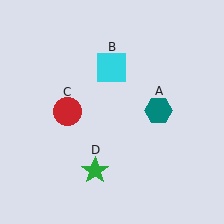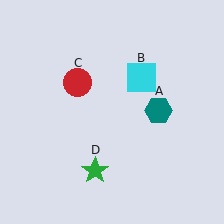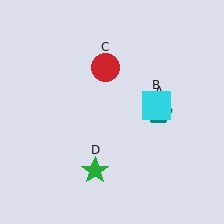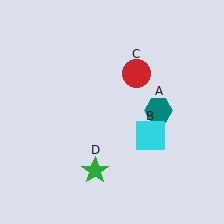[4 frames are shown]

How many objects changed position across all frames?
2 objects changed position: cyan square (object B), red circle (object C).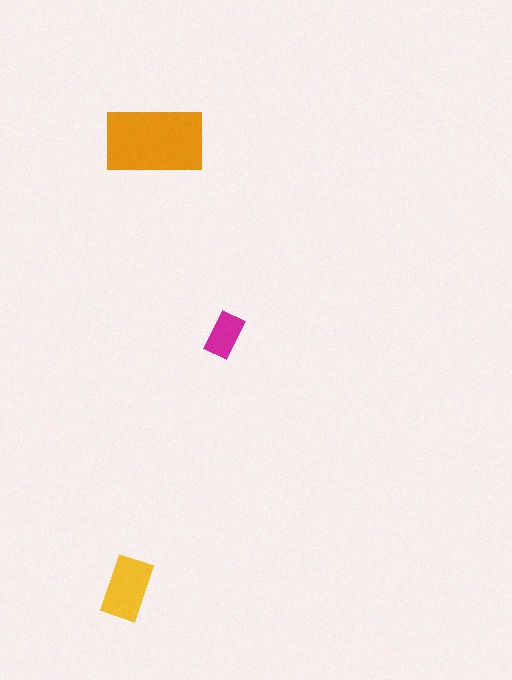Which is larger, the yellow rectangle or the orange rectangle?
The orange one.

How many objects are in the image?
There are 3 objects in the image.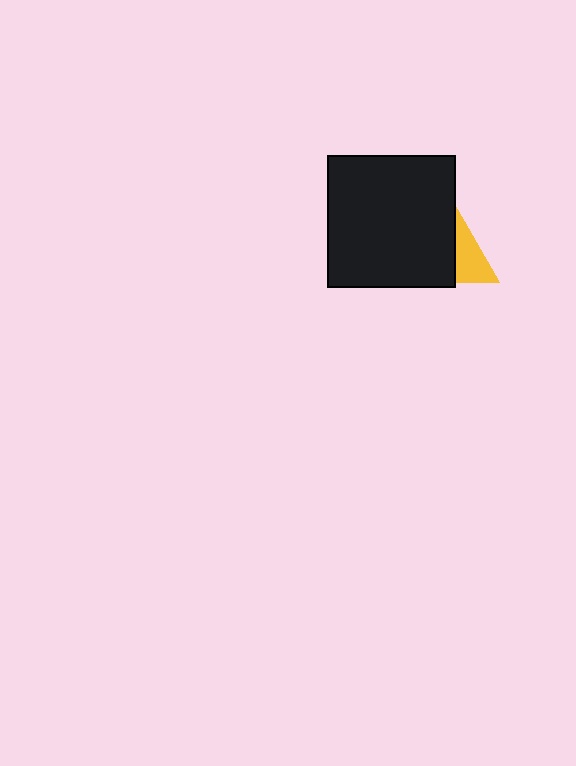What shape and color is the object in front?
The object in front is a black rectangle.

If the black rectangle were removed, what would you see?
You would see the complete yellow triangle.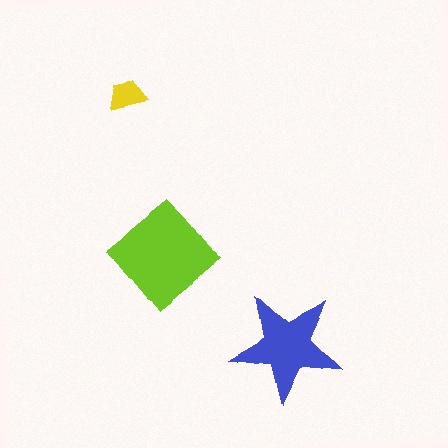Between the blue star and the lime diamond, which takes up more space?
The lime diamond.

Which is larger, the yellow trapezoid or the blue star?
The blue star.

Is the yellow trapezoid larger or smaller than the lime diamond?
Smaller.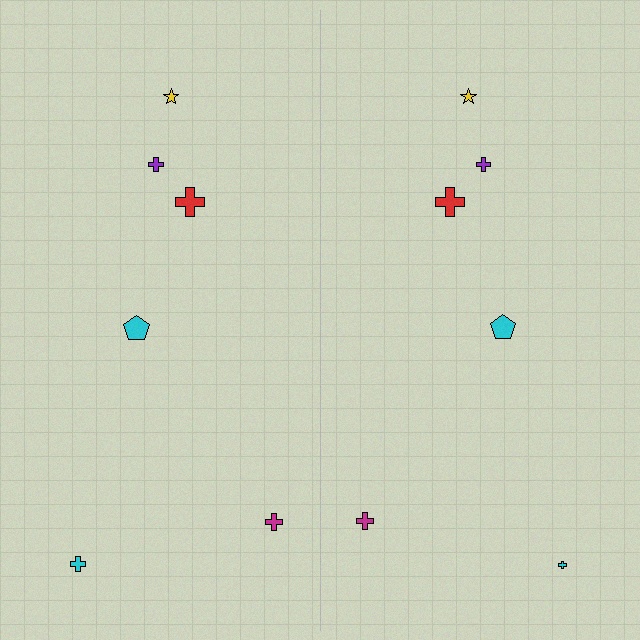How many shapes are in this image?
There are 12 shapes in this image.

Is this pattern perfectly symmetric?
No, the pattern is not perfectly symmetric. The cyan cross on the right side has a different size than its mirror counterpart.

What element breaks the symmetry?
The cyan cross on the right side has a different size than its mirror counterpart.